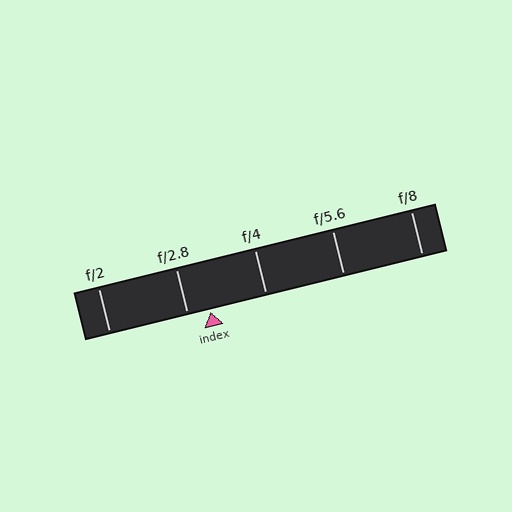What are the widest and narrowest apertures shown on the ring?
The widest aperture shown is f/2 and the narrowest is f/8.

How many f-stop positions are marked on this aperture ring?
There are 5 f-stop positions marked.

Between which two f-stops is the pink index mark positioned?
The index mark is between f/2.8 and f/4.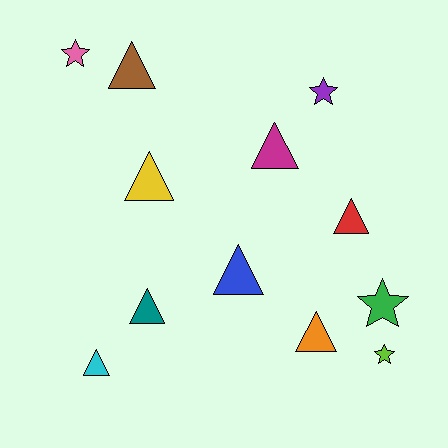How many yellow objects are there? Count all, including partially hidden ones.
There is 1 yellow object.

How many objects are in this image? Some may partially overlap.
There are 12 objects.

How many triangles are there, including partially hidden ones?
There are 8 triangles.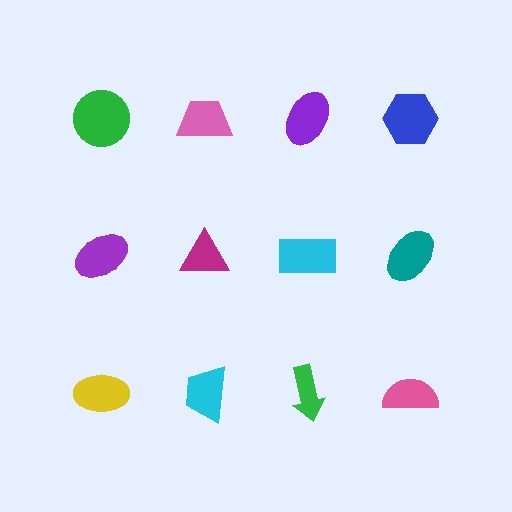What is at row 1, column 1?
A green circle.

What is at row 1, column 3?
A purple ellipse.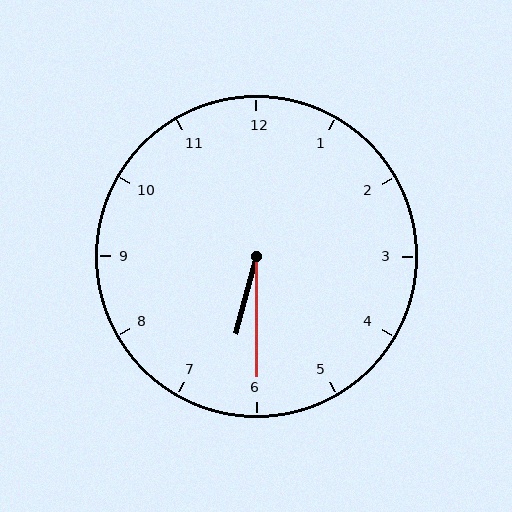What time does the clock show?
6:30.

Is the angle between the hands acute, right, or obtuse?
It is acute.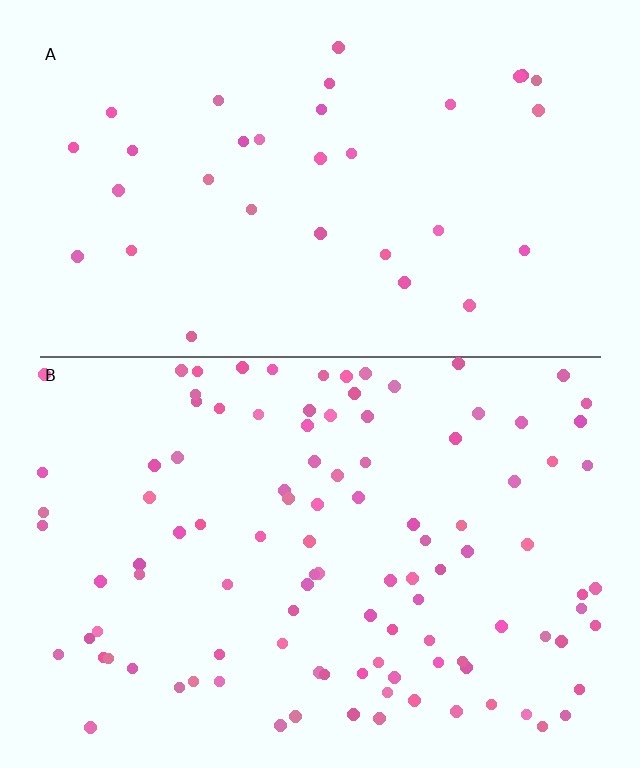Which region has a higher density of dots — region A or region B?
B (the bottom).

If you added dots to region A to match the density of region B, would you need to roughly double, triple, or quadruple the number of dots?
Approximately triple.